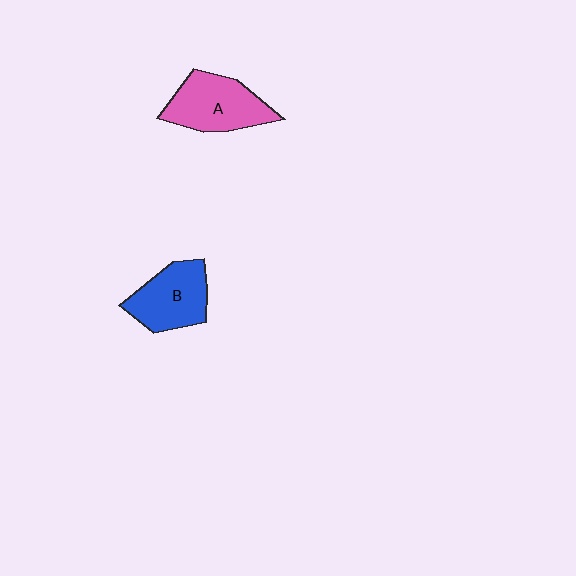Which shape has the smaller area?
Shape B (blue).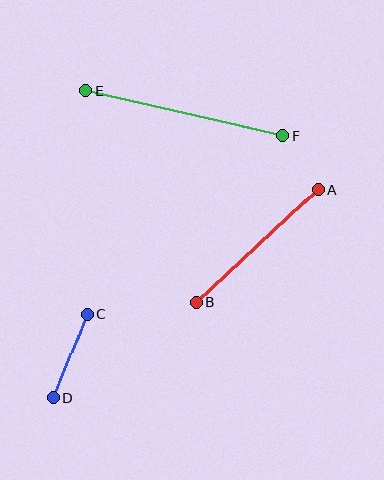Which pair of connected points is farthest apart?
Points E and F are farthest apart.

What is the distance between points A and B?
The distance is approximately 167 pixels.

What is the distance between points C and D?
The distance is approximately 91 pixels.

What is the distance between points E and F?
The distance is approximately 203 pixels.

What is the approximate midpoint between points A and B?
The midpoint is at approximately (257, 246) pixels.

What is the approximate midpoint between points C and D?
The midpoint is at approximately (70, 356) pixels.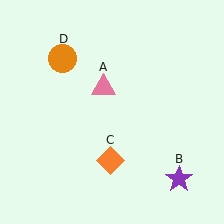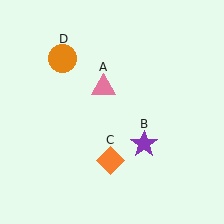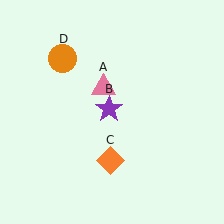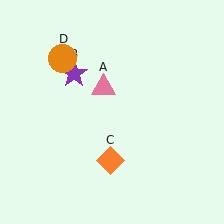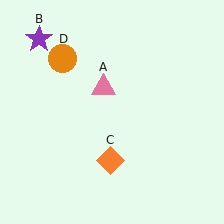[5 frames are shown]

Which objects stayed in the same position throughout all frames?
Pink triangle (object A) and orange diamond (object C) and orange circle (object D) remained stationary.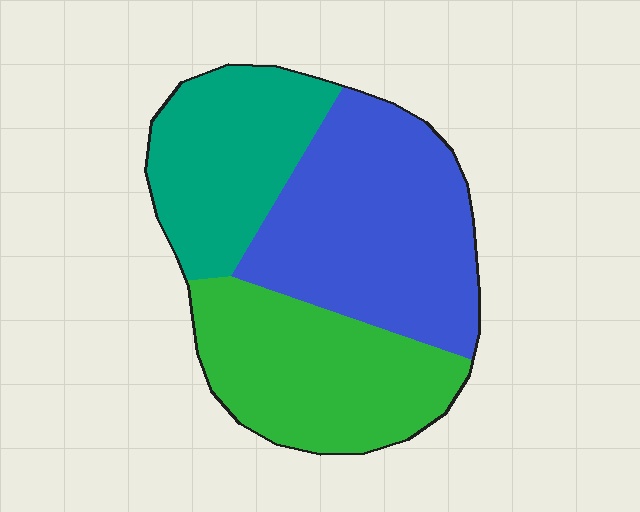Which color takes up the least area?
Teal, at roughly 25%.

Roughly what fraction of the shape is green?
Green takes up about one third (1/3) of the shape.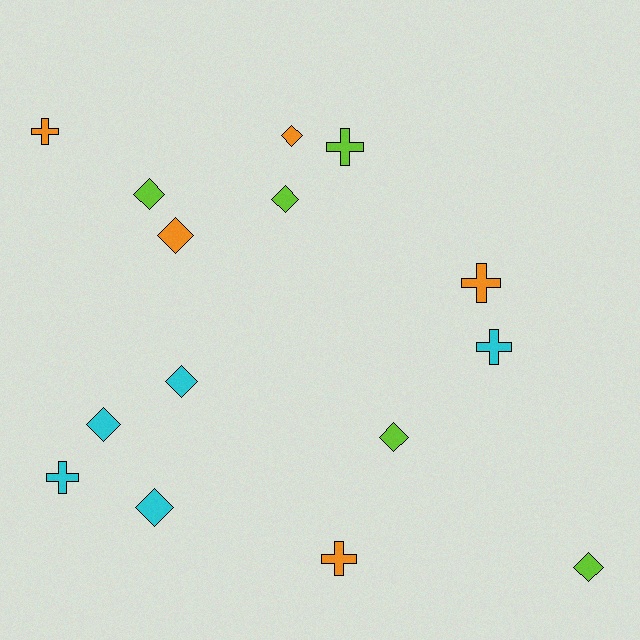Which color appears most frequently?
Cyan, with 5 objects.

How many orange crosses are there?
There are 3 orange crosses.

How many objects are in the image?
There are 15 objects.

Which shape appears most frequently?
Diamond, with 9 objects.